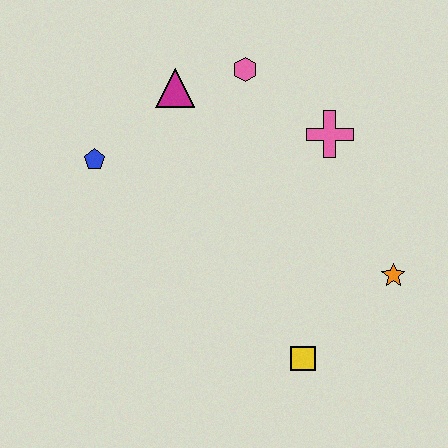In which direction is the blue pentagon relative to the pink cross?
The blue pentagon is to the left of the pink cross.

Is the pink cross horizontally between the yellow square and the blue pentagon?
No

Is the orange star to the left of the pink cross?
No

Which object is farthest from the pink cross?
The blue pentagon is farthest from the pink cross.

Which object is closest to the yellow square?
The orange star is closest to the yellow square.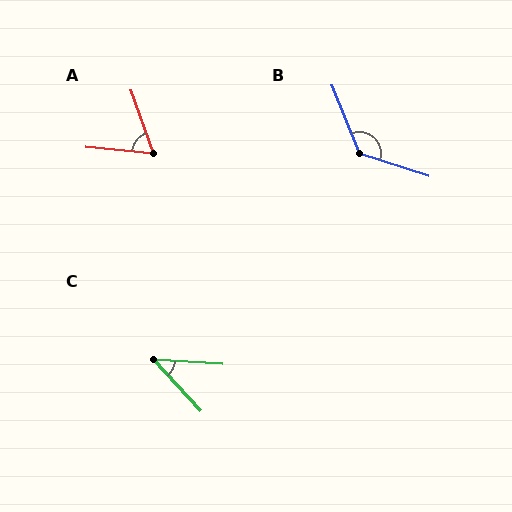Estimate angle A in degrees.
Approximately 65 degrees.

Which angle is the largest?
B, at approximately 129 degrees.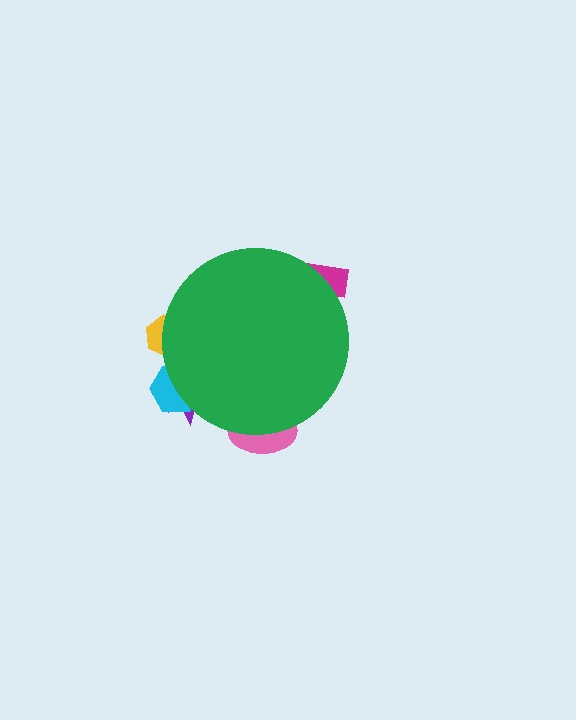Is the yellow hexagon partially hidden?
Yes, the yellow hexagon is partially hidden behind the green circle.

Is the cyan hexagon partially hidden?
Yes, the cyan hexagon is partially hidden behind the green circle.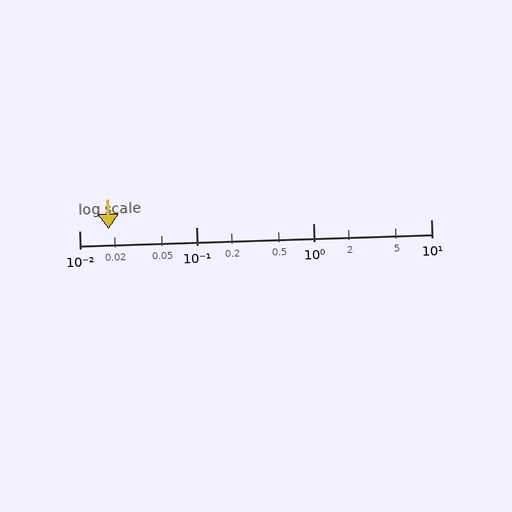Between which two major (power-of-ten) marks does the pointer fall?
The pointer is between 0.01 and 0.1.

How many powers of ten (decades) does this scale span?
The scale spans 3 decades, from 0.01 to 10.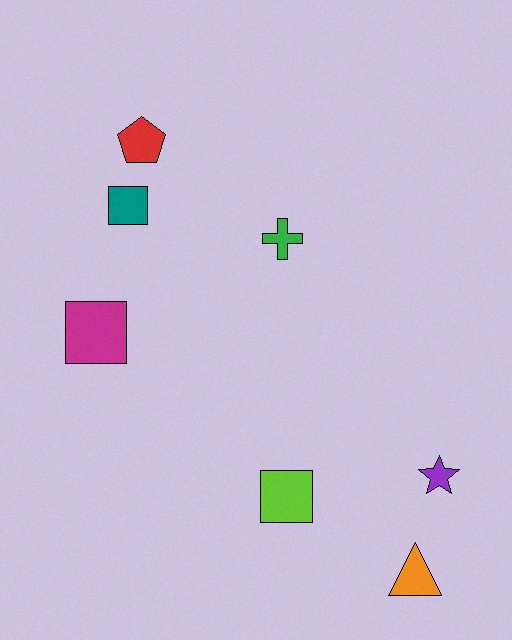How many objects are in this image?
There are 7 objects.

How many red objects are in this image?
There is 1 red object.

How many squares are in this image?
There are 3 squares.